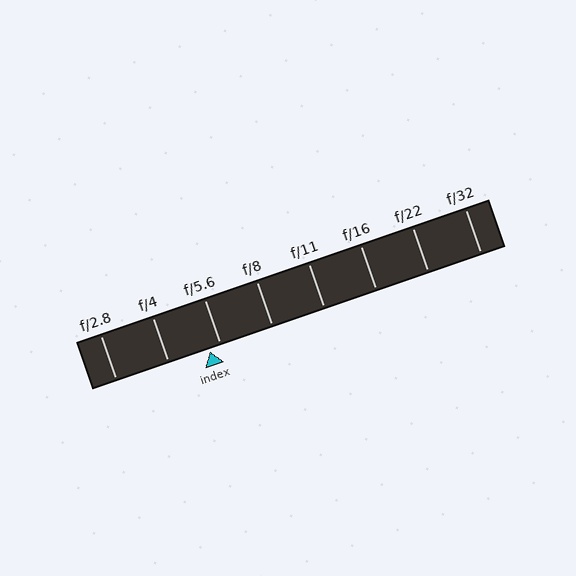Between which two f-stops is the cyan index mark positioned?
The index mark is between f/4 and f/5.6.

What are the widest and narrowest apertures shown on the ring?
The widest aperture shown is f/2.8 and the narrowest is f/32.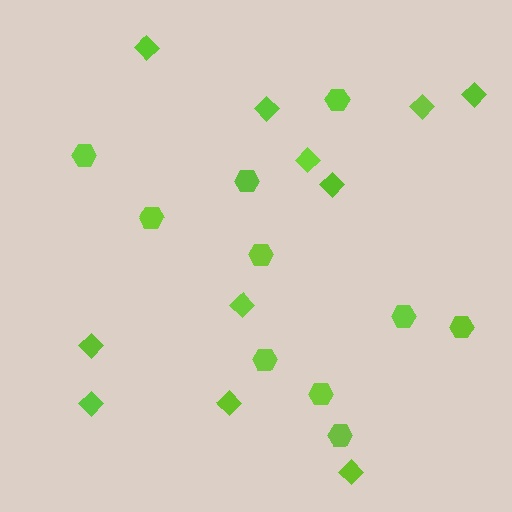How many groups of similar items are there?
There are 2 groups: one group of diamonds (11) and one group of hexagons (10).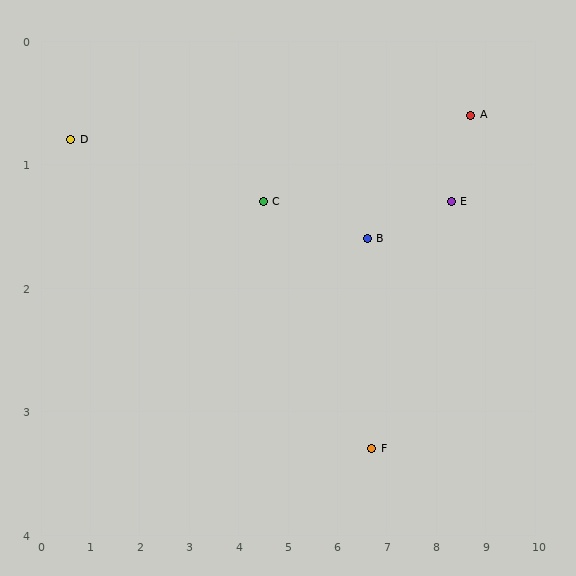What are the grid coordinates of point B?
Point B is at approximately (6.6, 1.6).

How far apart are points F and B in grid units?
Points F and B are about 1.7 grid units apart.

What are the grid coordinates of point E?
Point E is at approximately (8.3, 1.3).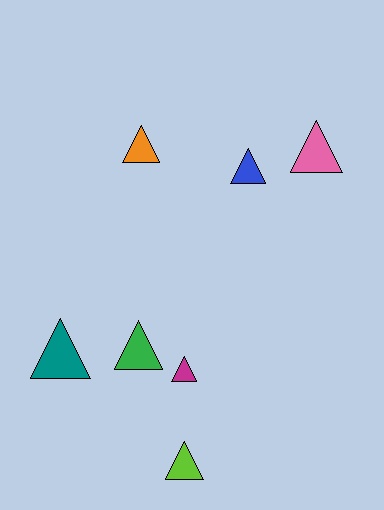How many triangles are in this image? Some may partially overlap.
There are 7 triangles.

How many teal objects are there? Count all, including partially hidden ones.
There is 1 teal object.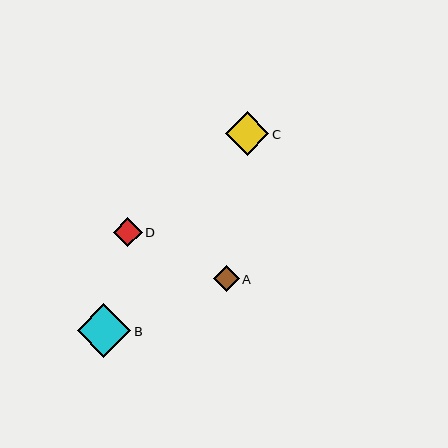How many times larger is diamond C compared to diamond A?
Diamond C is approximately 1.7 times the size of diamond A.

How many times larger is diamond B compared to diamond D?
Diamond B is approximately 1.9 times the size of diamond D.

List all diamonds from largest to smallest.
From largest to smallest: B, C, D, A.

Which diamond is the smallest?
Diamond A is the smallest with a size of approximately 26 pixels.